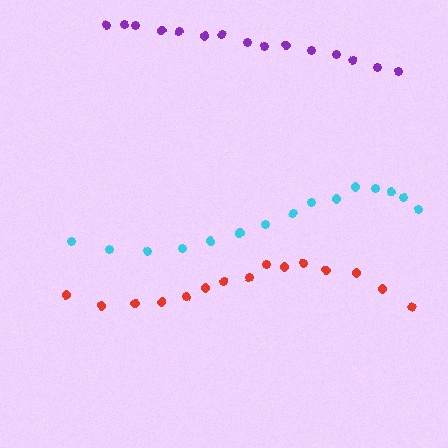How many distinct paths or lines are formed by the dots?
There are 3 distinct paths.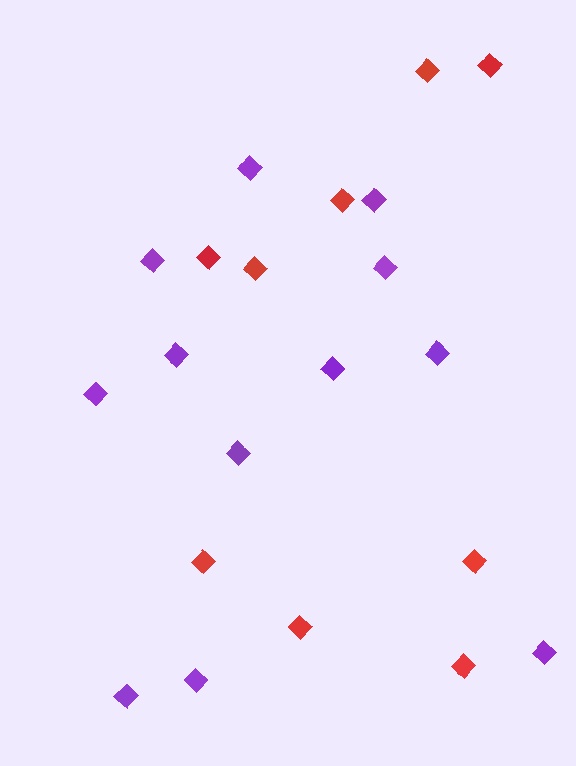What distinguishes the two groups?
There are 2 groups: one group of red diamonds (9) and one group of purple diamonds (12).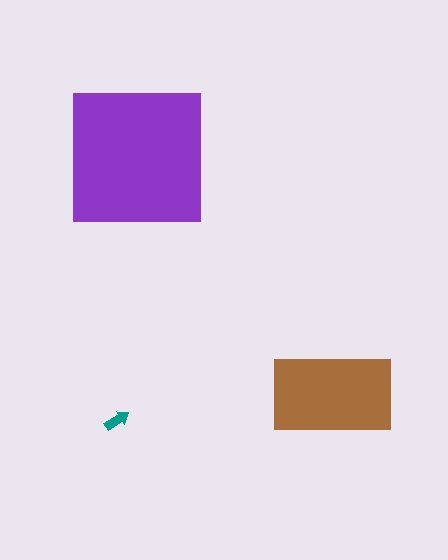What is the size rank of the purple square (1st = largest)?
1st.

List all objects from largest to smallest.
The purple square, the brown rectangle, the teal arrow.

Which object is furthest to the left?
The teal arrow is leftmost.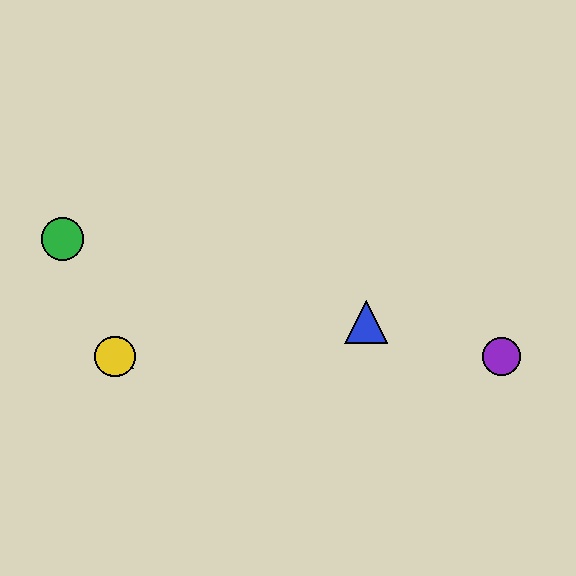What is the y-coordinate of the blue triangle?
The blue triangle is at y≈322.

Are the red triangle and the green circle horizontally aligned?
No, the red triangle is at y≈356 and the green circle is at y≈239.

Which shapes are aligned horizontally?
The red triangle, the yellow circle, the purple circle are aligned horizontally.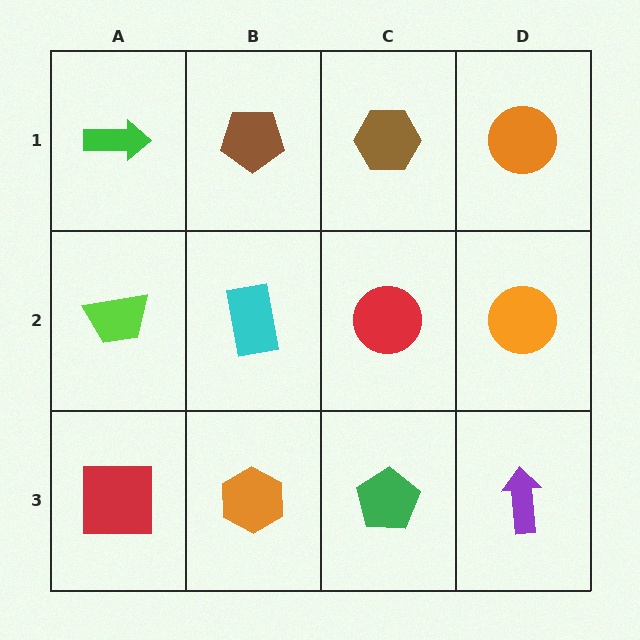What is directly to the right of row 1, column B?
A brown hexagon.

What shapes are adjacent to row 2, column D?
An orange circle (row 1, column D), a purple arrow (row 3, column D), a red circle (row 2, column C).